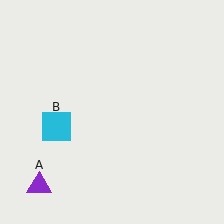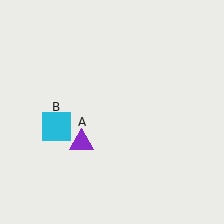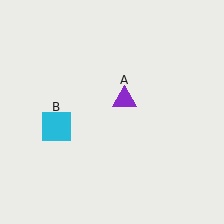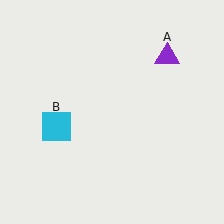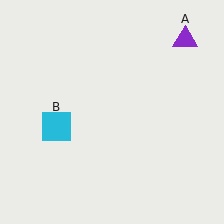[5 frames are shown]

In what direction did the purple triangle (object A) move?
The purple triangle (object A) moved up and to the right.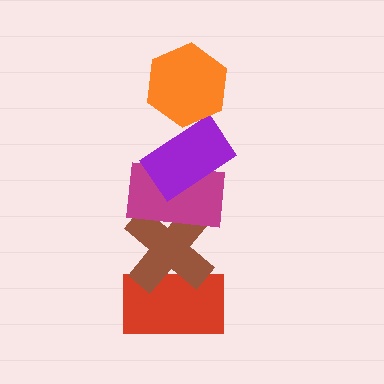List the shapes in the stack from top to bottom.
From top to bottom: the orange hexagon, the purple rectangle, the magenta rectangle, the brown cross, the red rectangle.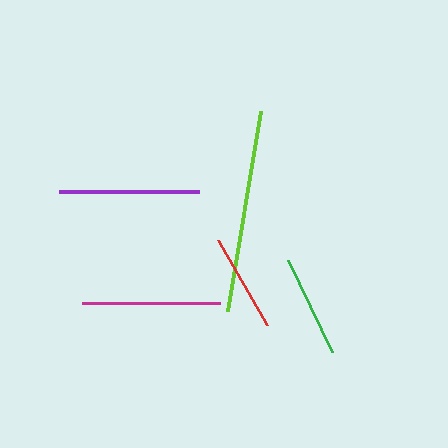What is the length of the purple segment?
The purple segment is approximately 140 pixels long.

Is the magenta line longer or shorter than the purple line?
The purple line is longer than the magenta line.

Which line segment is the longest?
The lime line is the longest at approximately 203 pixels.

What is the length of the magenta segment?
The magenta segment is approximately 138 pixels long.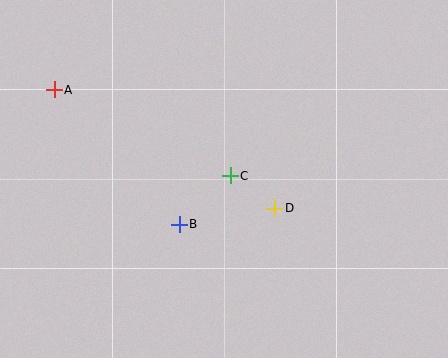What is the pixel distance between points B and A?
The distance between B and A is 184 pixels.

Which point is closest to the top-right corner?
Point D is closest to the top-right corner.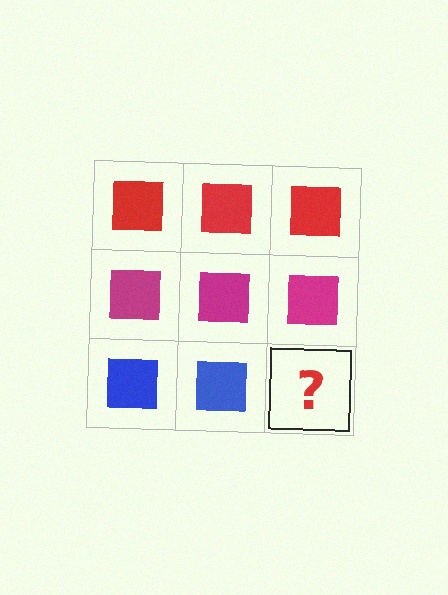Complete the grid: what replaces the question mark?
The question mark should be replaced with a blue square.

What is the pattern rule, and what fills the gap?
The rule is that each row has a consistent color. The gap should be filled with a blue square.